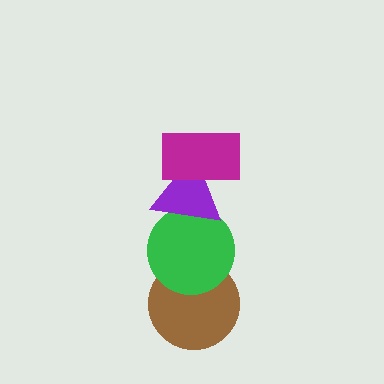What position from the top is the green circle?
The green circle is 3rd from the top.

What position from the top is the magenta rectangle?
The magenta rectangle is 1st from the top.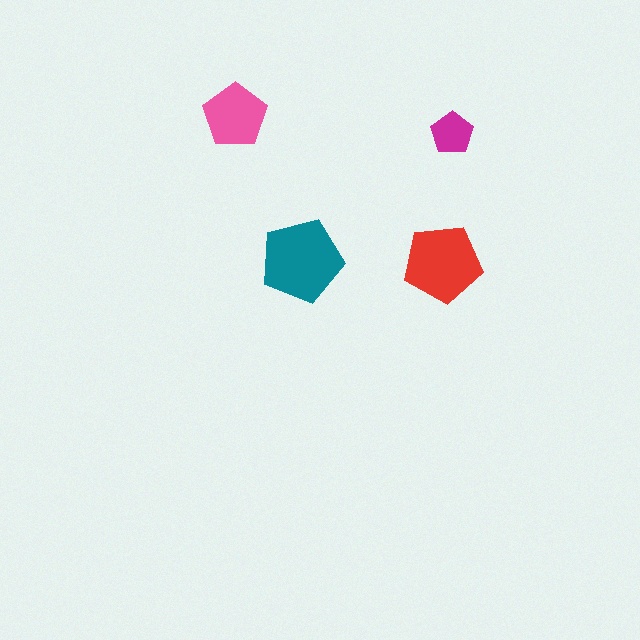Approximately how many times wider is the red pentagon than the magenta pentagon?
About 2 times wider.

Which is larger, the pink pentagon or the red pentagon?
The red one.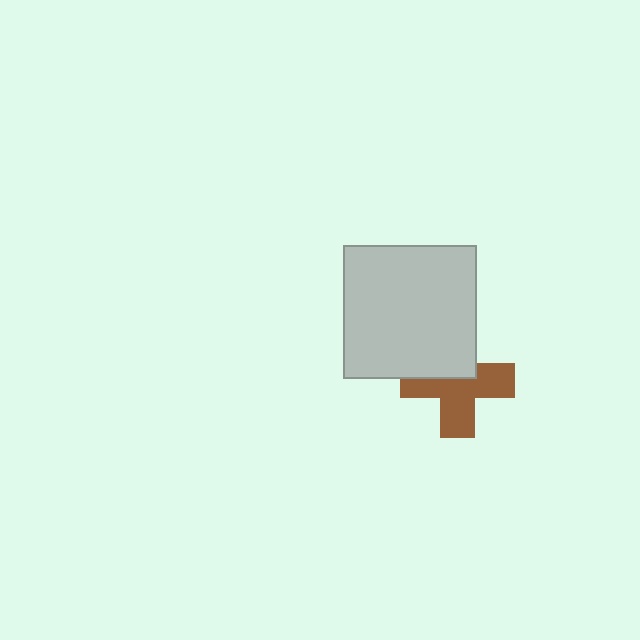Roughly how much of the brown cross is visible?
About half of it is visible (roughly 61%).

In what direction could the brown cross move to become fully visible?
The brown cross could move down. That would shift it out from behind the light gray square entirely.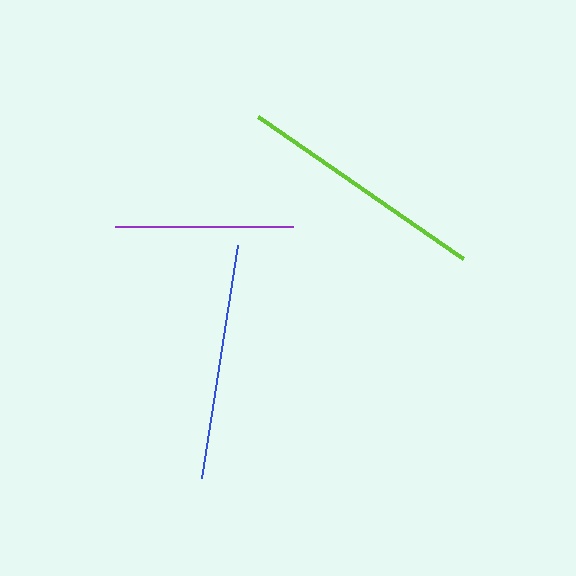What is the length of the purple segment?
The purple segment is approximately 178 pixels long.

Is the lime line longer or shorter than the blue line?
The lime line is longer than the blue line.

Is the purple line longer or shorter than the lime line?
The lime line is longer than the purple line.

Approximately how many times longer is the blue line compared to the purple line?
The blue line is approximately 1.3 times the length of the purple line.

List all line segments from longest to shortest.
From longest to shortest: lime, blue, purple.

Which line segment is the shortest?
The purple line is the shortest at approximately 178 pixels.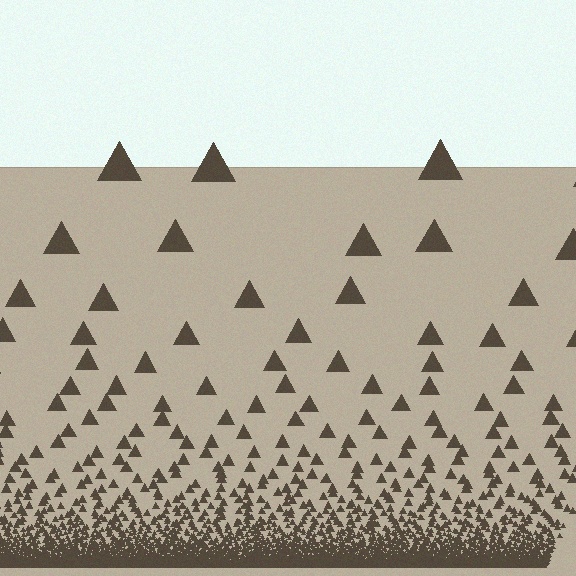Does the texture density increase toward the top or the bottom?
Density increases toward the bottom.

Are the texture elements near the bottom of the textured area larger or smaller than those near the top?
Smaller. The gradient is inverted — elements near the bottom are smaller and denser.